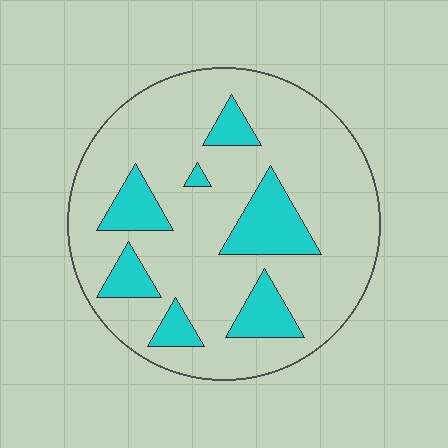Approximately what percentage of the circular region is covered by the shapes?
Approximately 20%.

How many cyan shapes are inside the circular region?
7.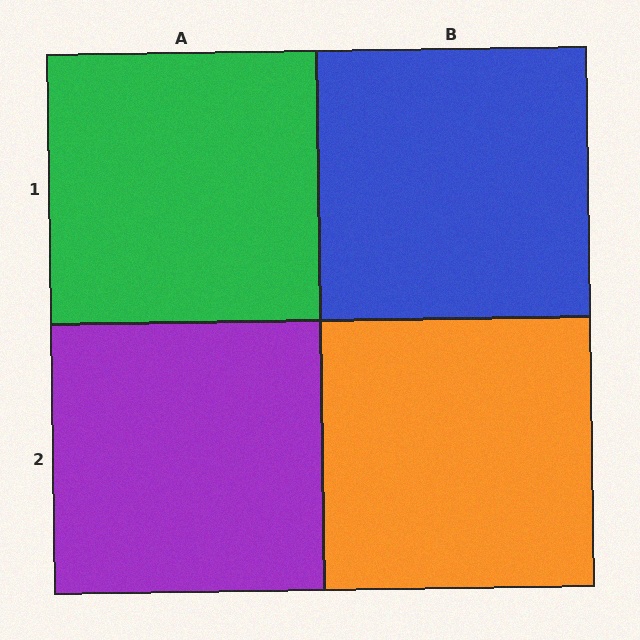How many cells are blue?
1 cell is blue.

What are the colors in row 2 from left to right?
Purple, orange.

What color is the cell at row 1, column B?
Blue.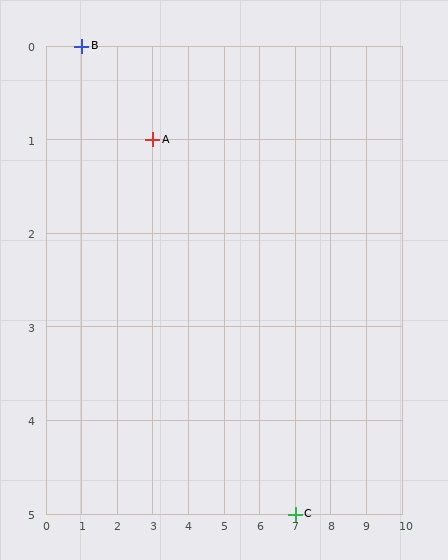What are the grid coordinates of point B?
Point B is at grid coordinates (1, 0).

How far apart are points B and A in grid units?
Points B and A are 2 columns and 1 row apart (about 2.2 grid units diagonally).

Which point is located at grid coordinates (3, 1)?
Point A is at (3, 1).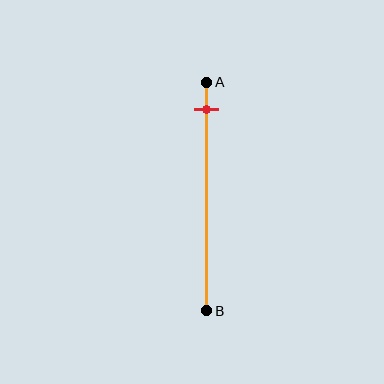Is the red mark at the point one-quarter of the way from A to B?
No, the mark is at about 10% from A, not at the 25% one-quarter point.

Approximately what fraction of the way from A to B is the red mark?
The red mark is approximately 10% of the way from A to B.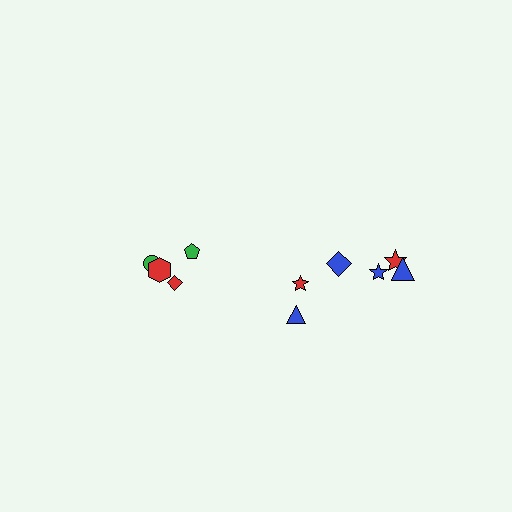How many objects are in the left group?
There are 4 objects.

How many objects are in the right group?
There are 6 objects.